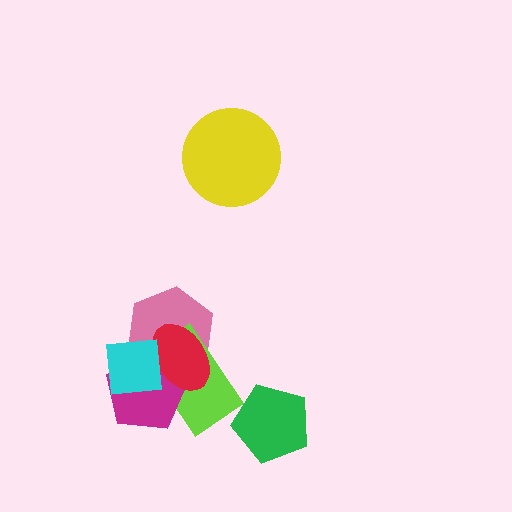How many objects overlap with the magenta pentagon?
4 objects overlap with the magenta pentagon.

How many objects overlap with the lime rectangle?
4 objects overlap with the lime rectangle.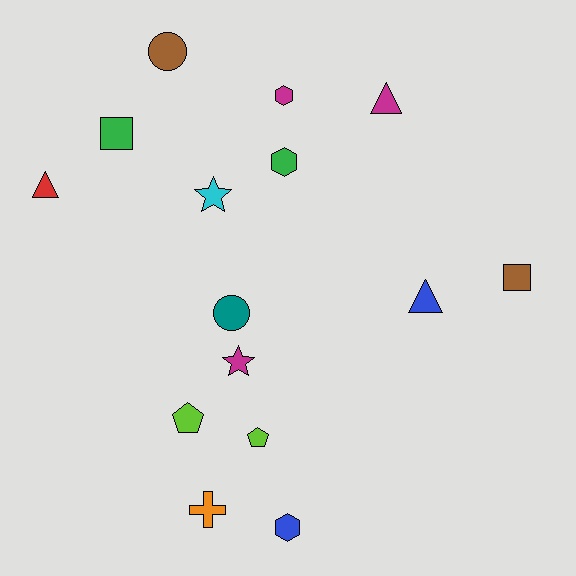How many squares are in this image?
There are 2 squares.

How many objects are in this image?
There are 15 objects.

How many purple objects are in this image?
There are no purple objects.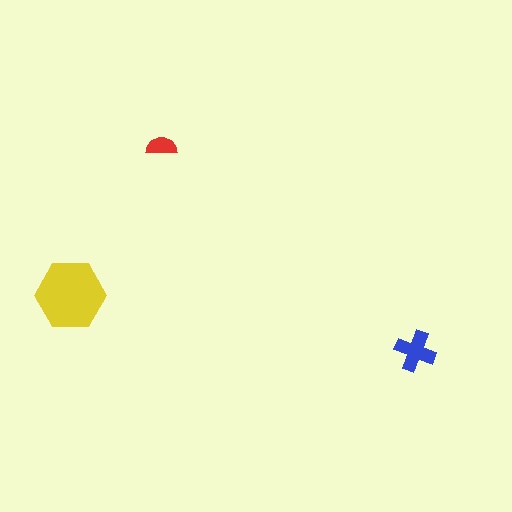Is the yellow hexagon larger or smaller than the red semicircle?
Larger.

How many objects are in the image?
There are 3 objects in the image.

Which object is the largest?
The yellow hexagon.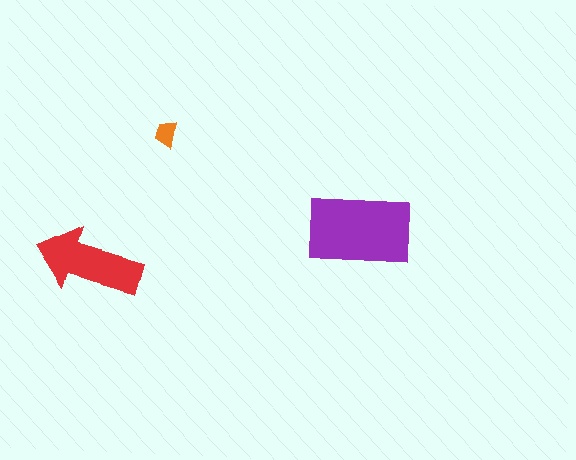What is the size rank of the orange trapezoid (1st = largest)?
3rd.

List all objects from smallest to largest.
The orange trapezoid, the red arrow, the purple rectangle.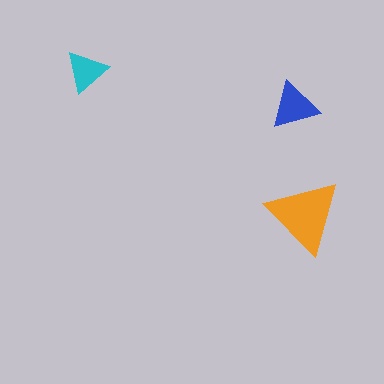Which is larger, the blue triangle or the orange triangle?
The orange one.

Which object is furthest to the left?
The cyan triangle is leftmost.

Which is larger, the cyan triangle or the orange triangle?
The orange one.